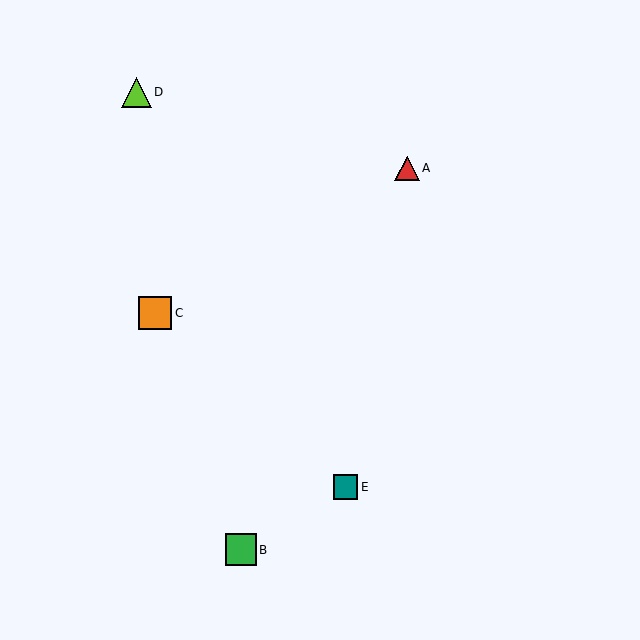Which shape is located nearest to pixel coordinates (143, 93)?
The lime triangle (labeled D) at (136, 92) is nearest to that location.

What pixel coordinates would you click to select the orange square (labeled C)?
Click at (155, 313) to select the orange square C.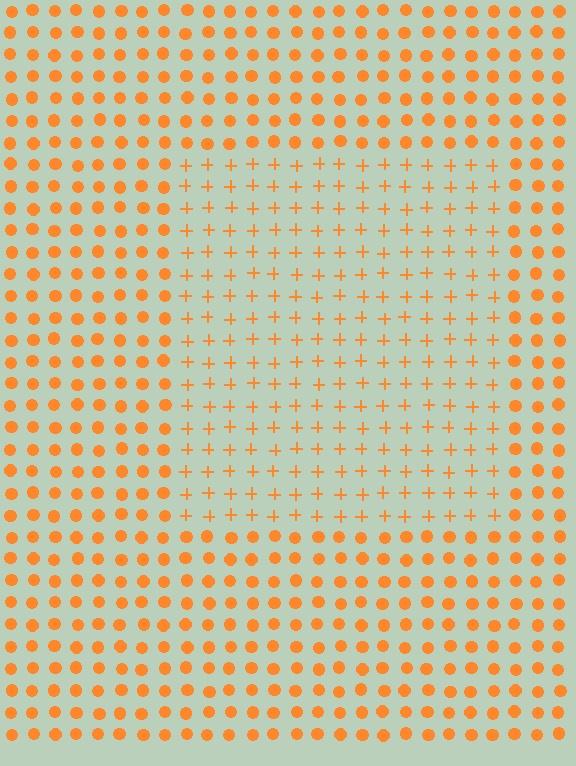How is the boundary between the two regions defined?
The boundary is defined by a change in element shape: plus signs inside vs. circles outside. All elements share the same color and spacing.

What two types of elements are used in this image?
The image uses plus signs inside the rectangle region and circles outside it.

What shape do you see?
I see a rectangle.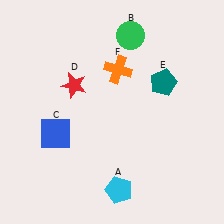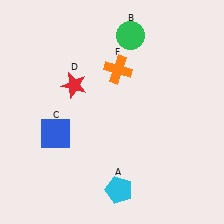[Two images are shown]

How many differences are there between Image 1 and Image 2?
There is 1 difference between the two images.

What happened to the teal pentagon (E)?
The teal pentagon (E) was removed in Image 2. It was in the top-right area of Image 1.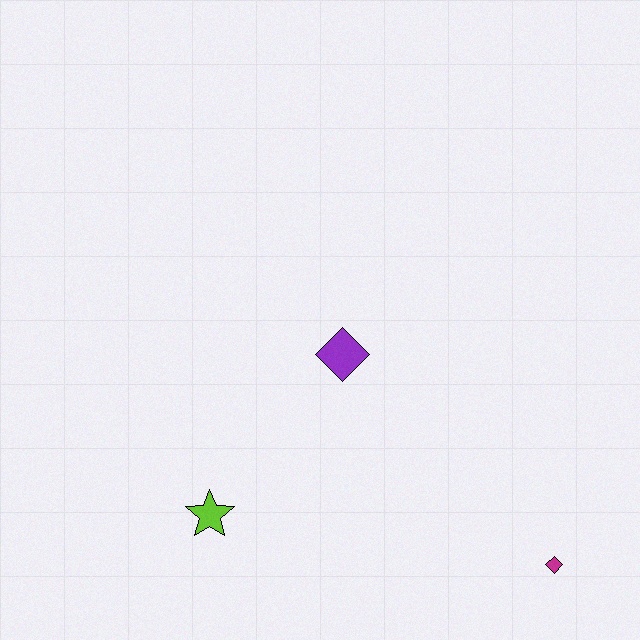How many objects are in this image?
There are 3 objects.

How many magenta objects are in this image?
There is 1 magenta object.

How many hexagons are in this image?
There are no hexagons.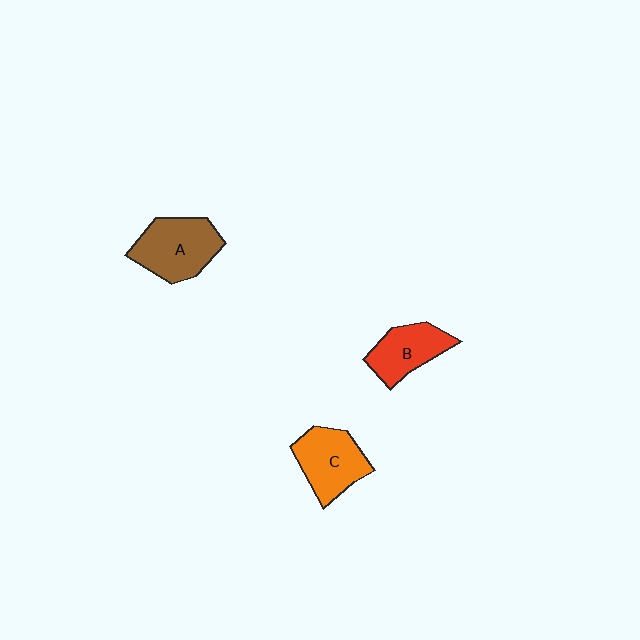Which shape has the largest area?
Shape A (brown).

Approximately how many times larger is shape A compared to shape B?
Approximately 1.3 times.